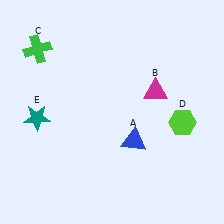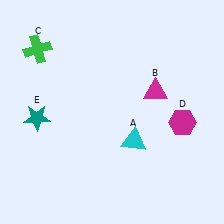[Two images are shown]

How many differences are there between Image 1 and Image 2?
There are 2 differences between the two images.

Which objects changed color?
A changed from blue to cyan. D changed from lime to magenta.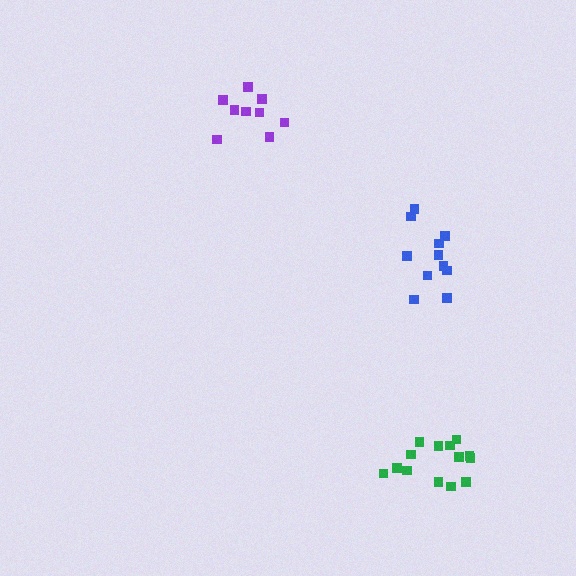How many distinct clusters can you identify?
There are 3 distinct clusters.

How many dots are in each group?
Group 1: 11 dots, Group 2: 9 dots, Group 3: 14 dots (34 total).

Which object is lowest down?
The green cluster is bottommost.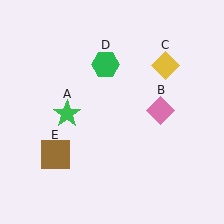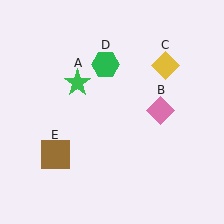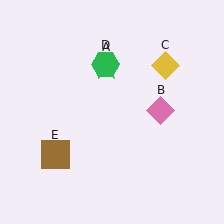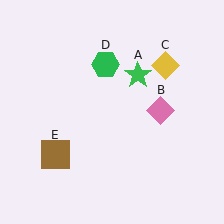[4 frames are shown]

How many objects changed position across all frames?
1 object changed position: green star (object A).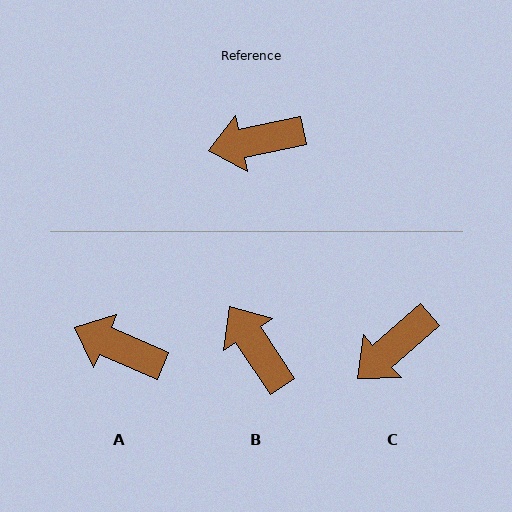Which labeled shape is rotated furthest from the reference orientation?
B, about 68 degrees away.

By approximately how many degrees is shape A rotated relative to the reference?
Approximately 35 degrees clockwise.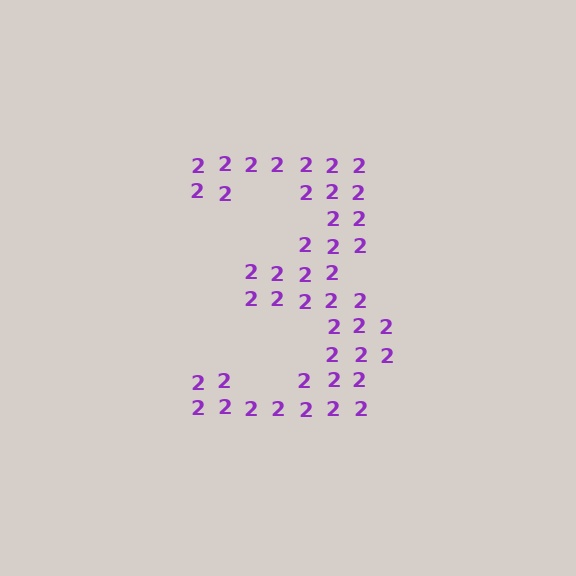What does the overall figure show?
The overall figure shows the digit 3.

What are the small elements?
The small elements are digit 2's.